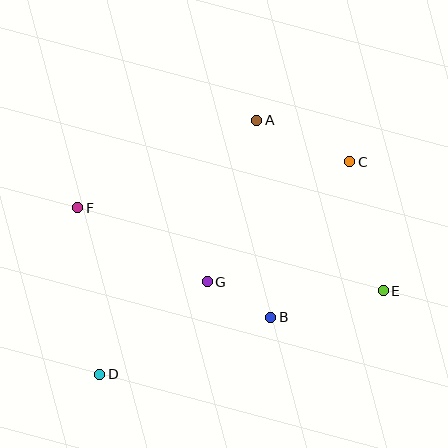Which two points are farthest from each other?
Points C and D are farthest from each other.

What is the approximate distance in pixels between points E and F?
The distance between E and F is approximately 316 pixels.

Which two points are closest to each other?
Points B and G are closest to each other.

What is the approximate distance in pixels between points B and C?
The distance between B and C is approximately 175 pixels.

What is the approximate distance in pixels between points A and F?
The distance between A and F is approximately 199 pixels.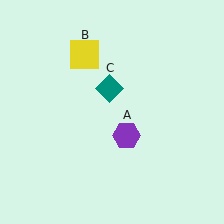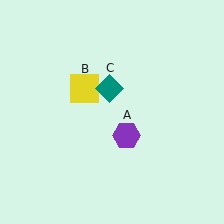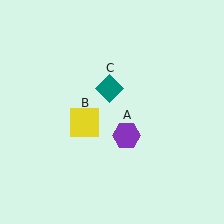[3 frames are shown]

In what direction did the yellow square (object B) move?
The yellow square (object B) moved down.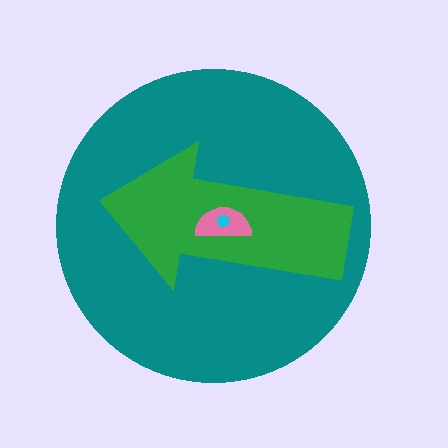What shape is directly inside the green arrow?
The pink semicircle.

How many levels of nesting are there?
4.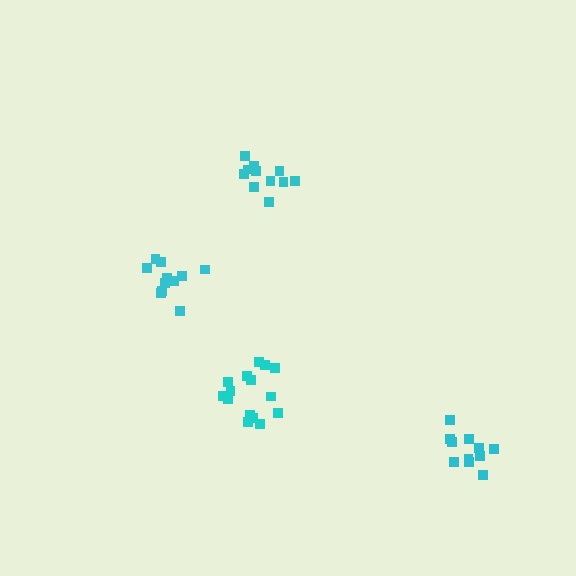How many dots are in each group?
Group 1: 11 dots, Group 2: 11 dots, Group 3: 15 dots, Group 4: 11 dots (48 total).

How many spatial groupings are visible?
There are 4 spatial groupings.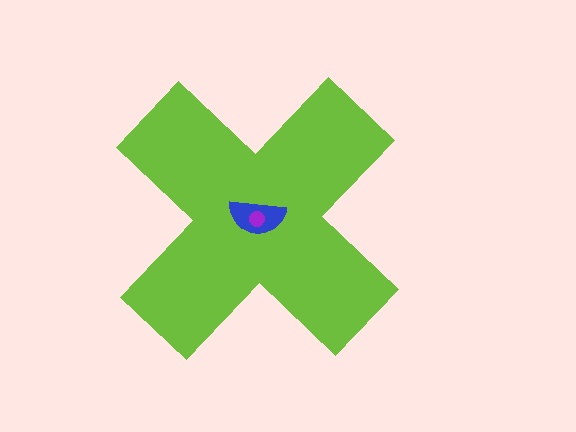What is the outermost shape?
The lime cross.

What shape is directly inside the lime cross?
The blue semicircle.